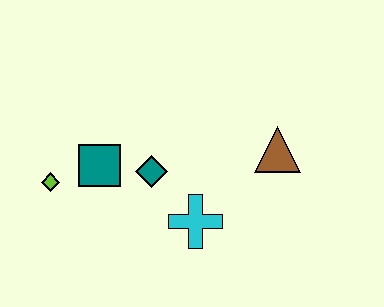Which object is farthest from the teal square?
The brown triangle is farthest from the teal square.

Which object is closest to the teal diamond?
The teal square is closest to the teal diamond.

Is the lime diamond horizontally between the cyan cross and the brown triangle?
No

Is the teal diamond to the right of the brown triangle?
No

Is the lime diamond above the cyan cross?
Yes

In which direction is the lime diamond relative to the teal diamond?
The lime diamond is to the left of the teal diamond.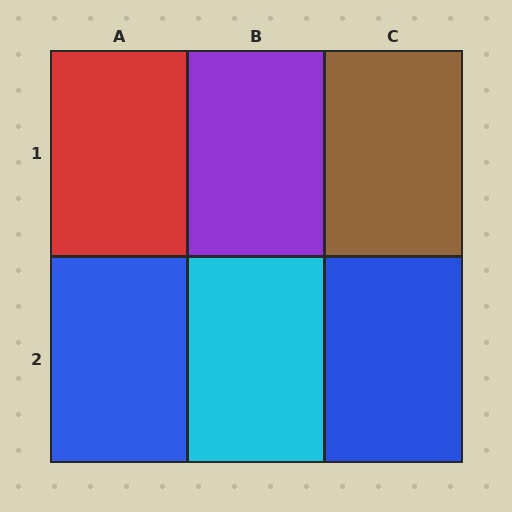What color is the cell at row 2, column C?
Blue.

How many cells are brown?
1 cell is brown.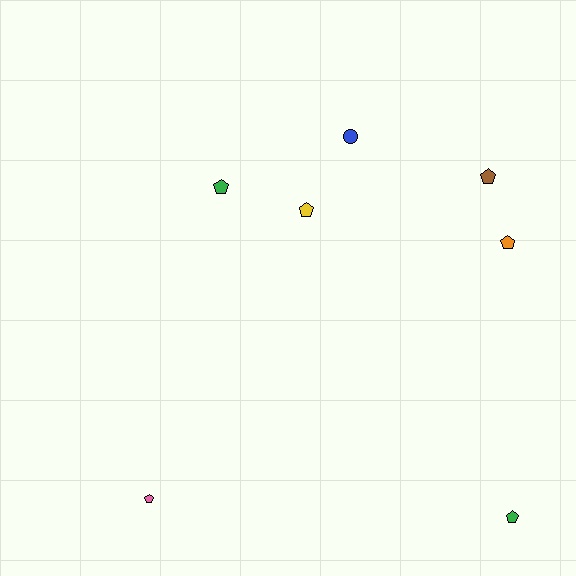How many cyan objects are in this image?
There are no cyan objects.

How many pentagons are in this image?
There are 6 pentagons.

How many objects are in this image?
There are 7 objects.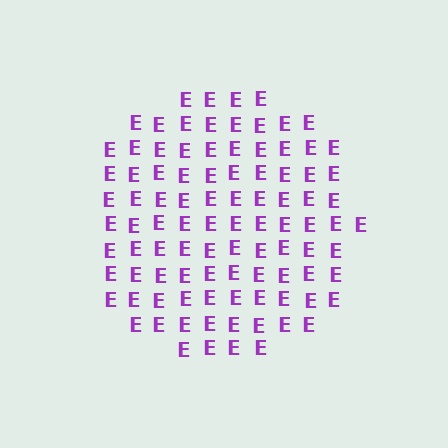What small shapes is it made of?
It is made of small letter E's.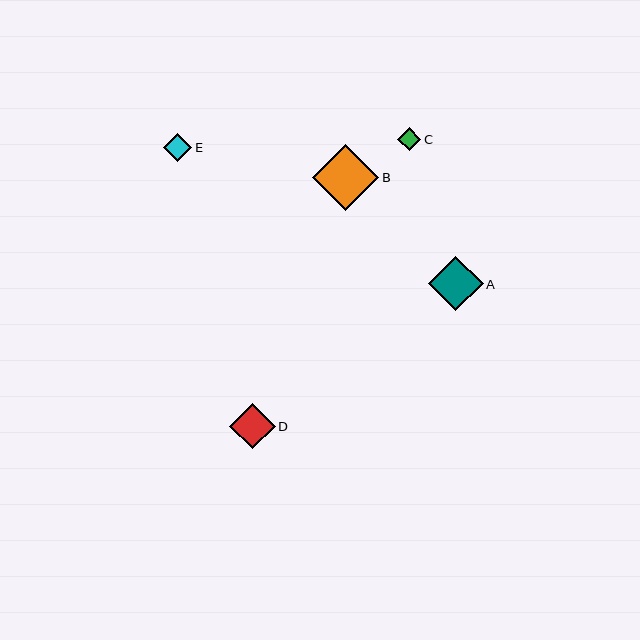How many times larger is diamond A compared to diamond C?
Diamond A is approximately 2.3 times the size of diamond C.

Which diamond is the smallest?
Diamond C is the smallest with a size of approximately 23 pixels.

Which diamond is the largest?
Diamond B is the largest with a size of approximately 66 pixels.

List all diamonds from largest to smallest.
From largest to smallest: B, A, D, E, C.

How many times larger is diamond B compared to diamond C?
Diamond B is approximately 2.8 times the size of diamond C.